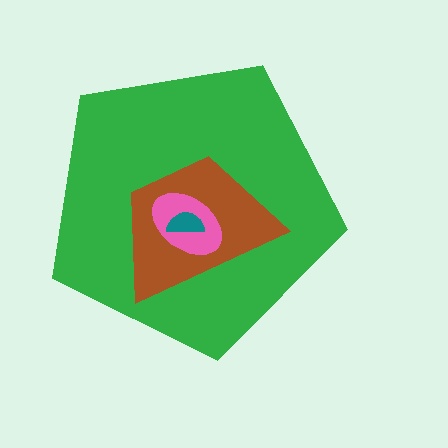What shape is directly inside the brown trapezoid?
The pink ellipse.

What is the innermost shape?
The teal semicircle.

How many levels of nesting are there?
4.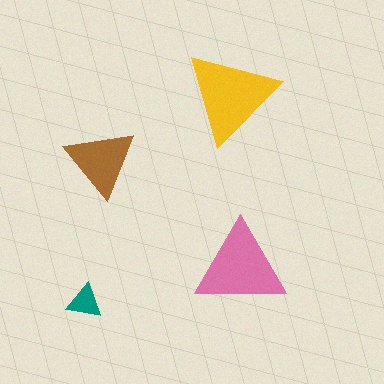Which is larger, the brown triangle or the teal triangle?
The brown one.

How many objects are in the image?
There are 4 objects in the image.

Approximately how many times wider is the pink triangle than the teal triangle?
About 2.5 times wider.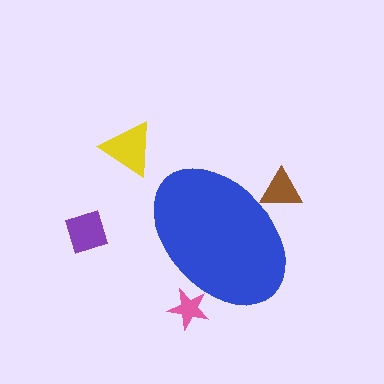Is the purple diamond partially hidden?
No, the purple diamond is fully visible.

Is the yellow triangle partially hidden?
No, the yellow triangle is fully visible.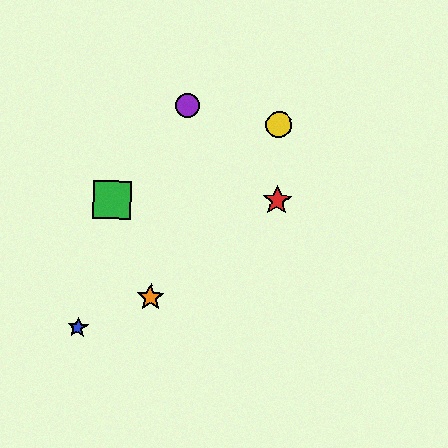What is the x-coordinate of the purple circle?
The purple circle is at x≈187.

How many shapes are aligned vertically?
2 shapes (the red star, the yellow circle) are aligned vertically.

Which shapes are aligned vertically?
The red star, the yellow circle are aligned vertically.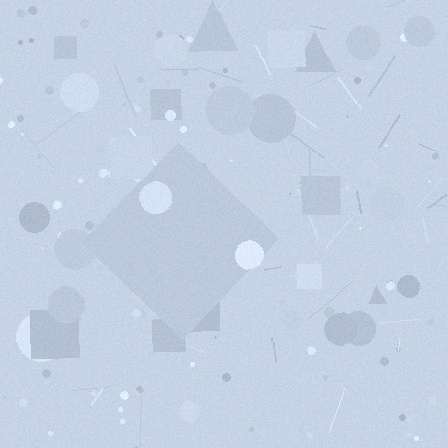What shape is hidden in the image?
A diamond is hidden in the image.